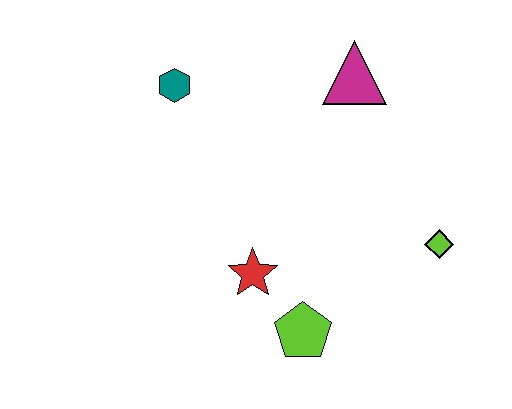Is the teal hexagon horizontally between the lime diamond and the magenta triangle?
No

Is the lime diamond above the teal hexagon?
No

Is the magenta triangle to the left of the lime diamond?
Yes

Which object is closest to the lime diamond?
The lime pentagon is closest to the lime diamond.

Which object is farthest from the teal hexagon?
The lime diamond is farthest from the teal hexagon.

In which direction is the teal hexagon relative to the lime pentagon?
The teal hexagon is above the lime pentagon.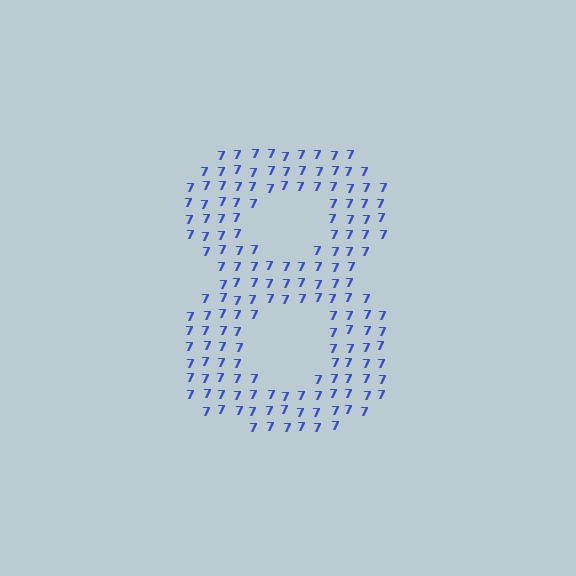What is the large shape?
The large shape is the digit 8.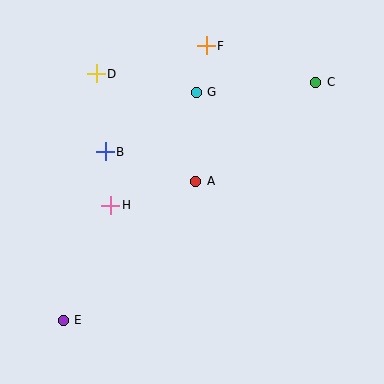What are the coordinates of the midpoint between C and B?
The midpoint between C and B is at (210, 117).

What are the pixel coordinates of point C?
Point C is at (316, 82).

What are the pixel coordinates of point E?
Point E is at (63, 320).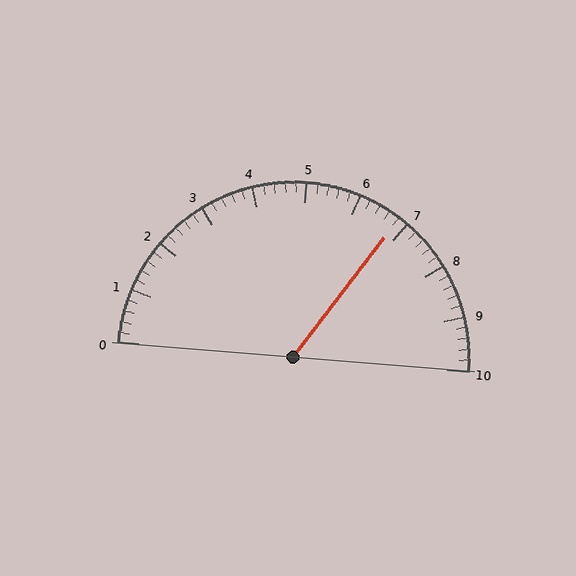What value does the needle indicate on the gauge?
The needle indicates approximately 6.8.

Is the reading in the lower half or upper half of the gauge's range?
The reading is in the upper half of the range (0 to 10).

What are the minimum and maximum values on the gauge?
The gauge ranges from 0 to 10.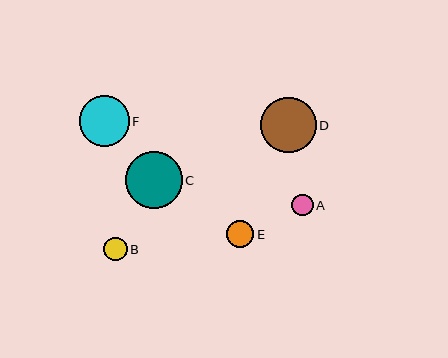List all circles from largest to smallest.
From largest to smallest: C, D, F, E, B, A.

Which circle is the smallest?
Circle A is the smallest with a size of approximately 22 pixels.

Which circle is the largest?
Circle C is the largest with a size of approximately 57 pixels.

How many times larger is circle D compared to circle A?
Circle D is approximately 2.5 times the size of circle A.